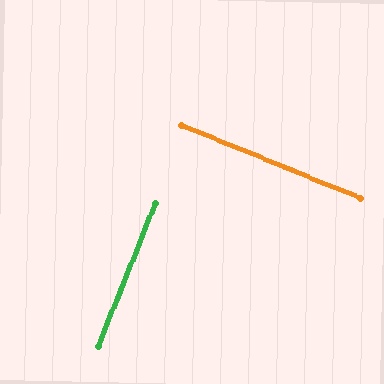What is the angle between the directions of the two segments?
Approximately 90 degrees.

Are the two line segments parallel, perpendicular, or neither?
Perpendicular — they meet at approximately 90°.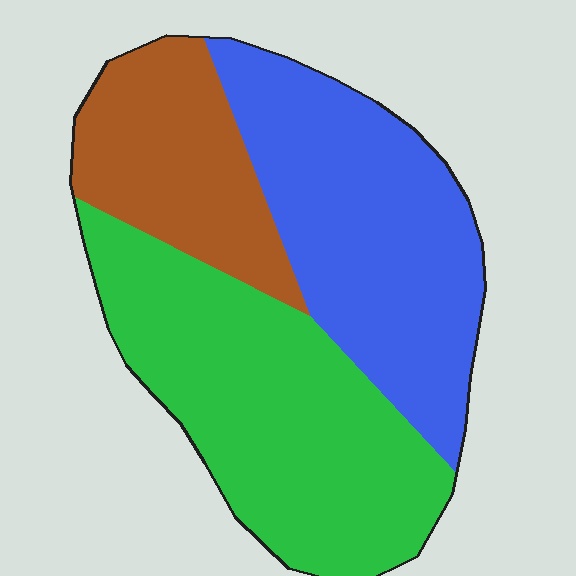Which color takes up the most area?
Green, at roughly 40%.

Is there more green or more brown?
Green.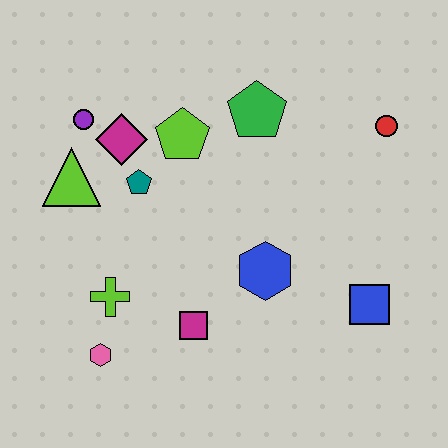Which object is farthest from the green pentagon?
The pink hexagon is farthest from the green pentagon.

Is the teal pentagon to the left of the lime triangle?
No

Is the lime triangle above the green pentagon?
No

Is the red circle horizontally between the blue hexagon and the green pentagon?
No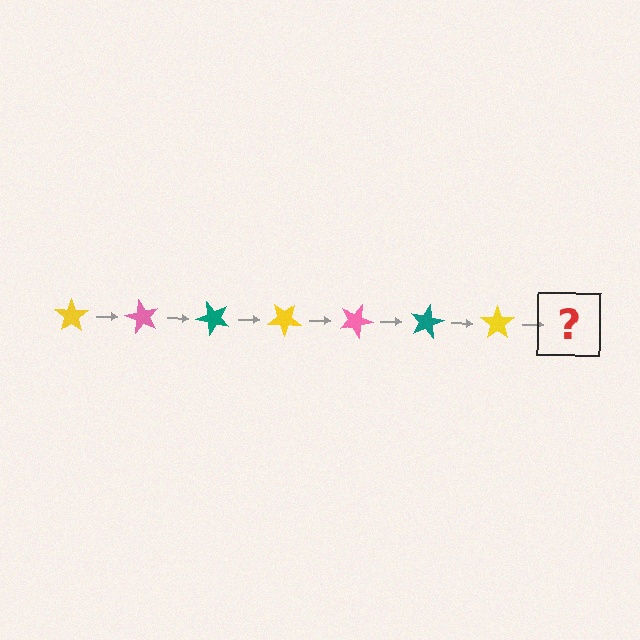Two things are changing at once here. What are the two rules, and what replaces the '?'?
The two rules are that it rotates 60 degrees each step and the color cycles through yellow, pink, and teal. The '?' should be a pink star, rotated 420 degrees from the start.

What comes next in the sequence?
The next element should be a pink star, rotated 420 degrees from the start.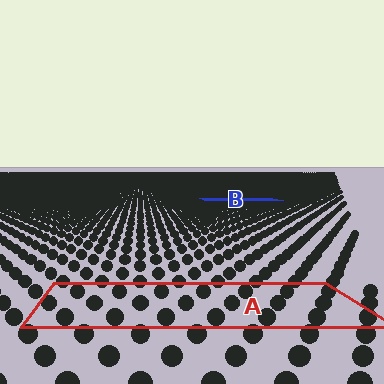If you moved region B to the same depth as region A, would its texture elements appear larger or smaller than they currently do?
They would appear larger. At a closer depth, the same texture elements are projected at a bigger on-screen size.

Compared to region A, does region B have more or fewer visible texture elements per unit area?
Region B has more texture elements per unit area — they are packed more densely because it is farther away.